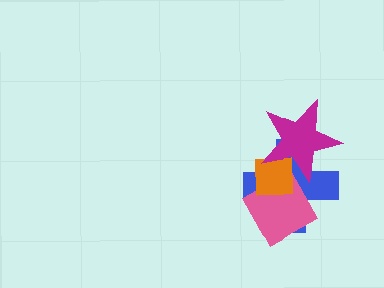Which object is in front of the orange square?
The magenta star is in front of the orange square.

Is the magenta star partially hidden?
No, no other shape covers it.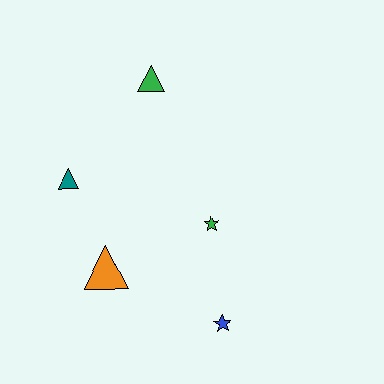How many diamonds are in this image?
There are no diamonds.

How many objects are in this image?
There are 5 objects.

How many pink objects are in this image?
There are no pink objects.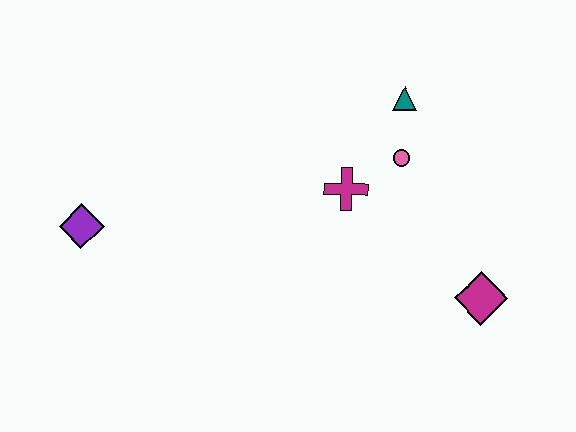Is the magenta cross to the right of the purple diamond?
Yes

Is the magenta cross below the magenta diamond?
No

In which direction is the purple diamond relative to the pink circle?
The purple diamond is to the left of the pink circle.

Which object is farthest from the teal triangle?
The purple diamond is farthest from the teal triangle.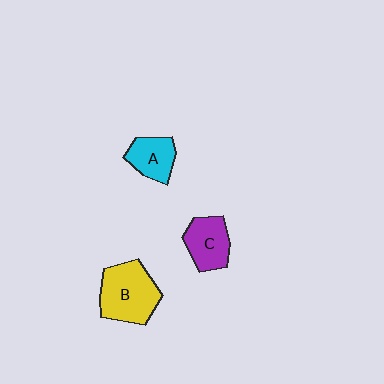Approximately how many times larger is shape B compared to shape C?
Approximately 1.5 times.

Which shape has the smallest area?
Shape A (cyan).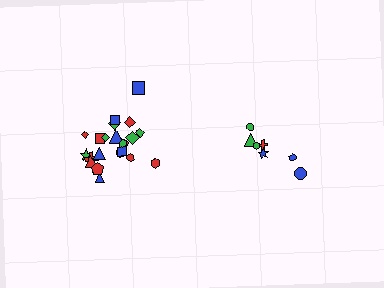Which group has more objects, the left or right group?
The left group.